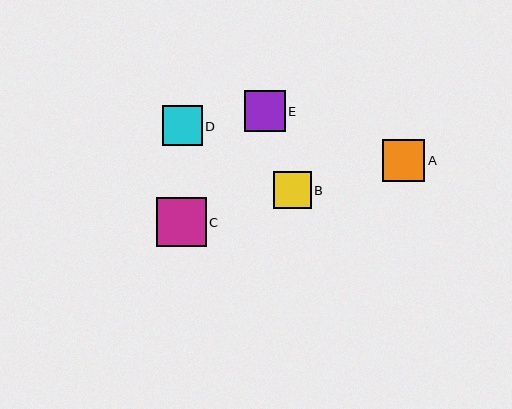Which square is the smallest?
Square B is the smallest with a size of approximately 37 pixels.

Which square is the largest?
Square C is the largest with a size of approximately 50 pixels.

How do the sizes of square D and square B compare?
Square D and square B are approximately the same size.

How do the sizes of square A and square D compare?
Square A and square D are approximately the same size.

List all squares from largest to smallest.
From largest to smallest: C, A, E, D, B.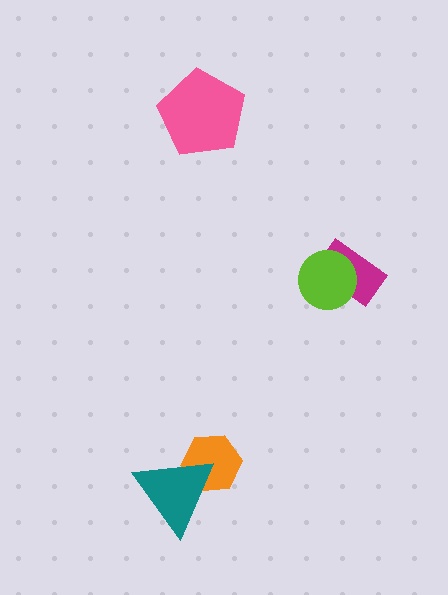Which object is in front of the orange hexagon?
The teal triangle is in front of the orange hexagon.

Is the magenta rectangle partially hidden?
Yes, it is partially covered by another shape.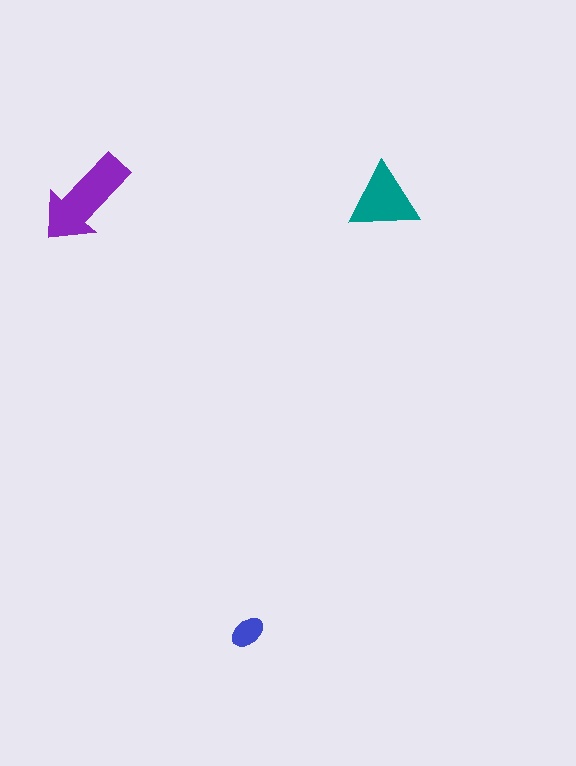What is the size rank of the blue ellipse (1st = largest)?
3rd.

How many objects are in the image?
There are 3 objects in the image.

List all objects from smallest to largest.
The blue ellipse, the teal triangle, the purple arrow.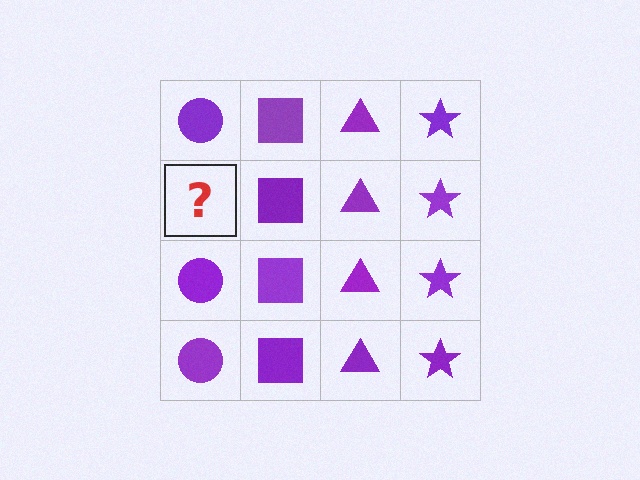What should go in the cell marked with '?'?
The missing cell should contain a purple circle.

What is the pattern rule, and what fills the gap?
The rule is that each column has a consistent shape. The gap should be filled with a purple circle.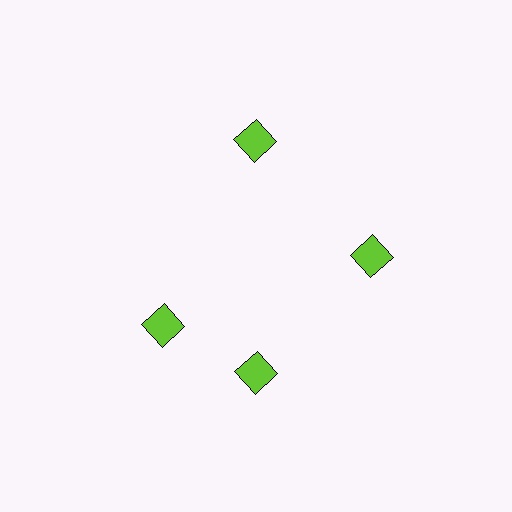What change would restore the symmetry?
The symmetry would be restored by rotating it back into even spacing with its neighbors so that all 4 diamonds sit at equal angles and equal distance from the center.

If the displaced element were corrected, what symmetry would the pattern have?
It would have 4-fold rotational symmetry — the pattern would map onto itself every 90 degrees.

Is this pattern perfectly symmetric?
No. The 4 lime diamonds are arranged in a ring, but one element near the 9 o'clock position is rotated out of alignment along the ring, breaking the 4-fold rotational symmetry.